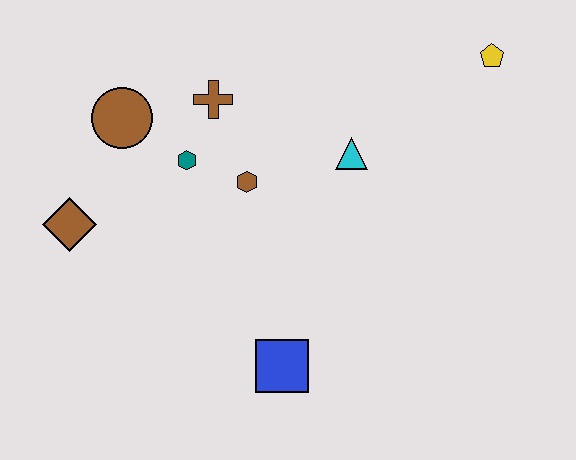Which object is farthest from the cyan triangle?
The brown diamond is farthest from the cyan triangle.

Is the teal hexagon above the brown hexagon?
Yes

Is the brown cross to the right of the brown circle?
Yes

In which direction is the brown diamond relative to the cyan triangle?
The brown diamond is to the left of the cyan triangle.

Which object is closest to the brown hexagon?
The teal hexagon is closest to the brown hexagon.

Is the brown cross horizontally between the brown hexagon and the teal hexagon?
Yes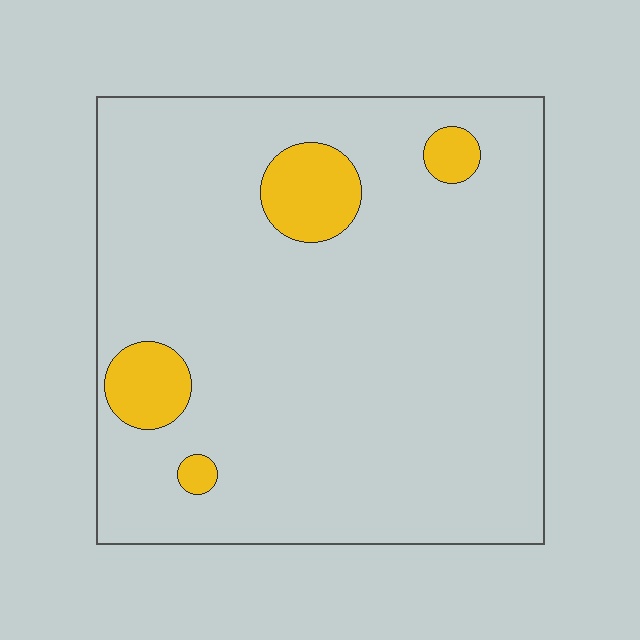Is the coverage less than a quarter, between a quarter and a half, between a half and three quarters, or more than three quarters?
Less than a quarter.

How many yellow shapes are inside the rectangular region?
4.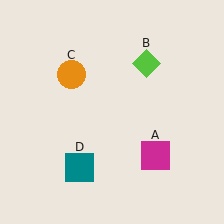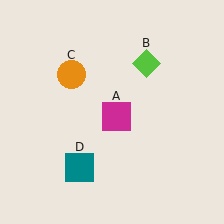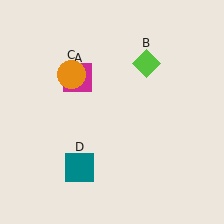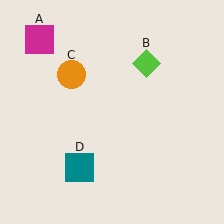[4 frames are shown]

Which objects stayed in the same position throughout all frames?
Lime diamond (object B) and orange circle (object C) and teal square (object D) remained stationary.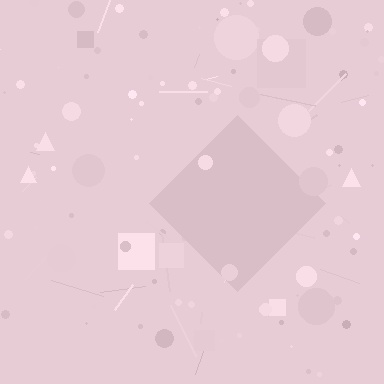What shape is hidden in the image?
A diamond is hidden in the image.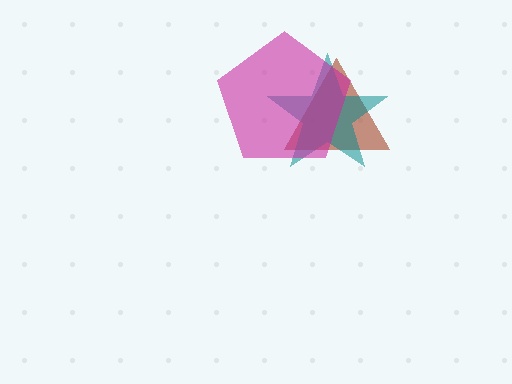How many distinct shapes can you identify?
There are 3 distinct shapes: a brown triangle, a teal star, a magenta pentagon.